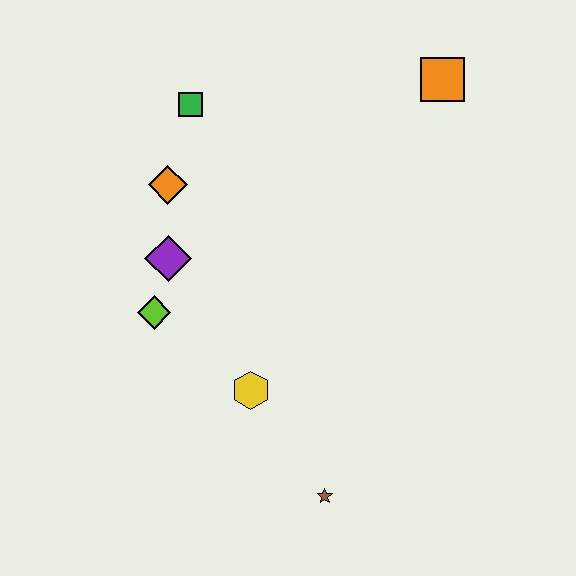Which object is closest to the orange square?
The green square is closest to the orange square.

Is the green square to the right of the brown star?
No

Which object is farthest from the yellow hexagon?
The orange square is farthest from the yellow hexagon.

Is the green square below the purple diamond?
No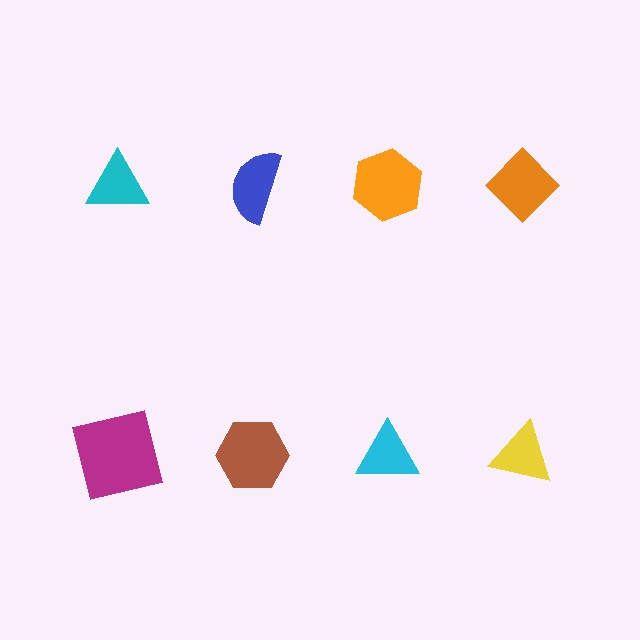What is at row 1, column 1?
A cyan triangle.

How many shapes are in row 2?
4 shapes.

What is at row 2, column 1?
A magenta square.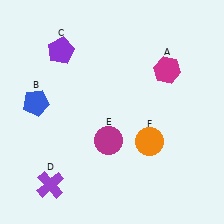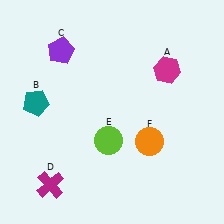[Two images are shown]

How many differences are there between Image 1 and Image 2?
There are 3 differences between the two images.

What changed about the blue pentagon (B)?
In Image 1, B is blue. In Image 2, it changed to teal.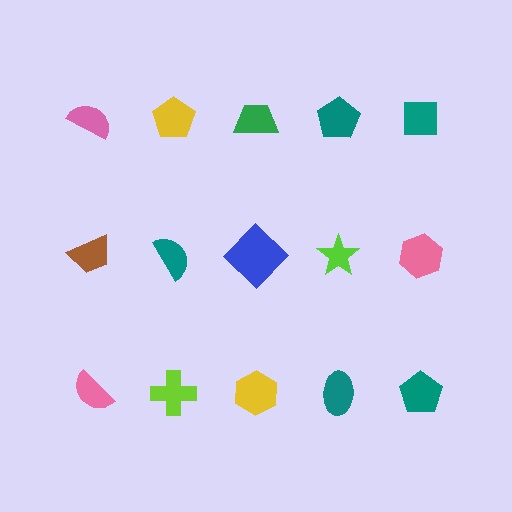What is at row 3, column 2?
A lime cross.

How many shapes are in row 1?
5 shapes.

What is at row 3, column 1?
A pink semicircle.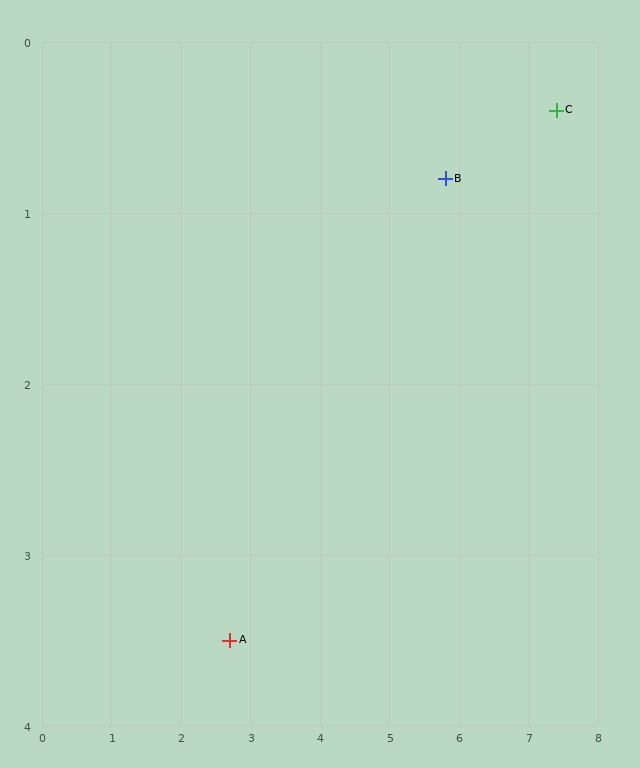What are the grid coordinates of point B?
Point B is at approximately (5.8, 0.8).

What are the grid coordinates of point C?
Point C is at approximately (7.4, 0.4).